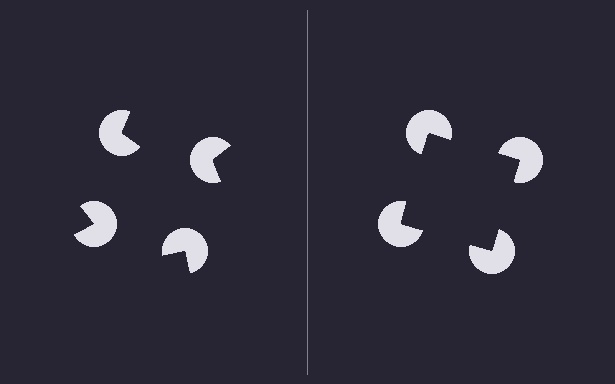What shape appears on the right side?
An illusory square.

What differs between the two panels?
The pac-man discs are positioned identically on both sides; only the wedge orientations differ. On the right they align to a square; on the left they are misaligned.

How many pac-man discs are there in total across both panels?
8 — 4 on each side.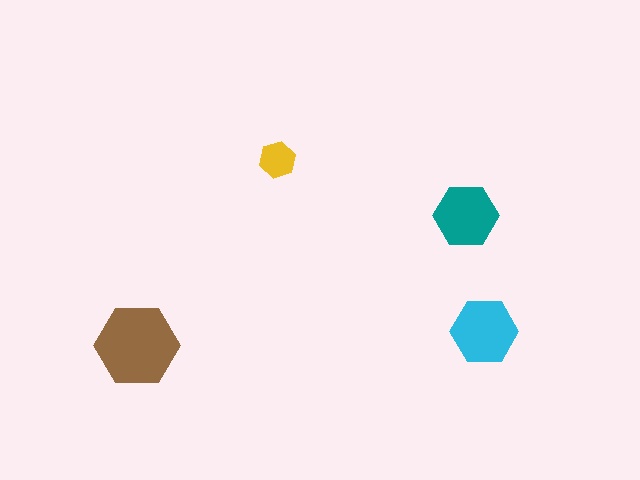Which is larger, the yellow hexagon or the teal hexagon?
The teal one.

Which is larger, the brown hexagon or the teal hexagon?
The brown one.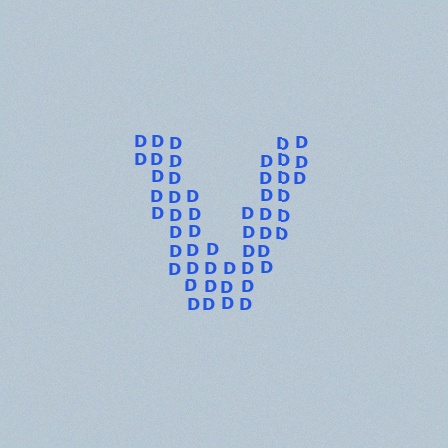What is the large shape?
The large shape is the letter V.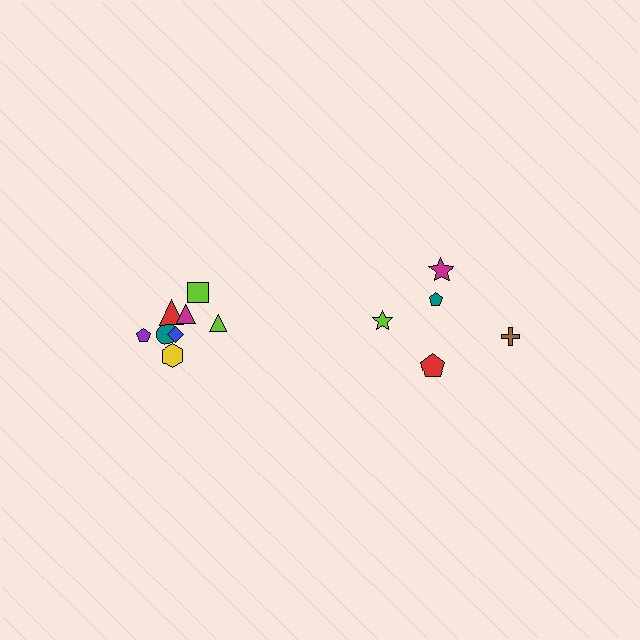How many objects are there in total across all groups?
There are 13 objects.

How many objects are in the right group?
There are 5 objects.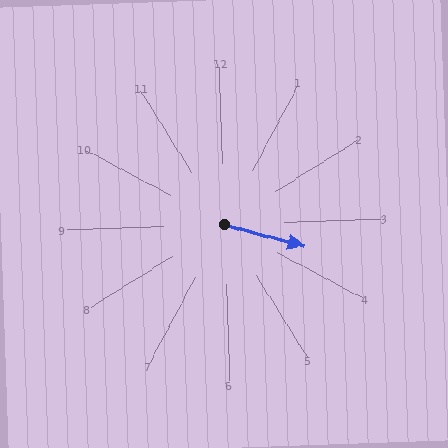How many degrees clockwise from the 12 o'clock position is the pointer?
Approximately 107 degrees.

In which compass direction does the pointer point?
East.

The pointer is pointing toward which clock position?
Roughly 4 o'clock.